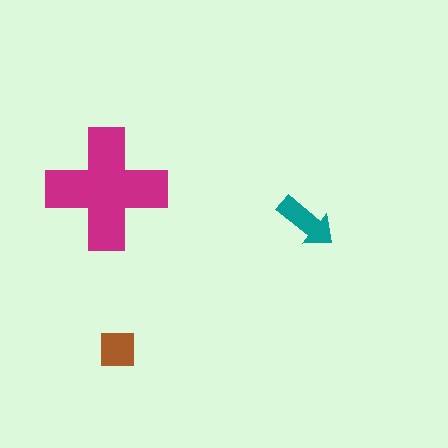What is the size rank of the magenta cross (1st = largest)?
1st.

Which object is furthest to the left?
The magenta cross is leftmost.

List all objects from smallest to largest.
The brown square, the teal arrow, the magenta cross.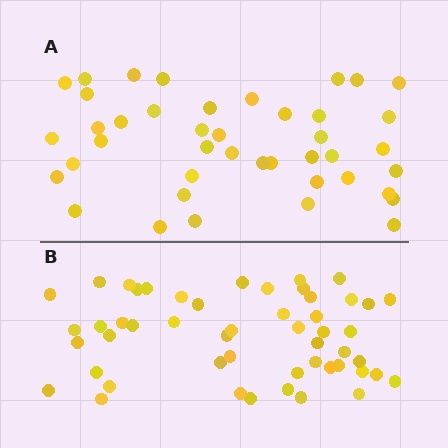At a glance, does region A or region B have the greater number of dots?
Region B (the bottom region) has more dots.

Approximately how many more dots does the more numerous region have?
Region B has roughly 8 or so more dots than region A.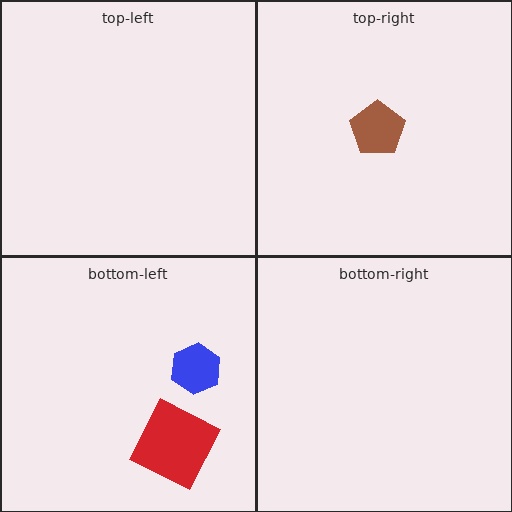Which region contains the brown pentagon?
The top-right region.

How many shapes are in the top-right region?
1.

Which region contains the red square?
The bottom-left region.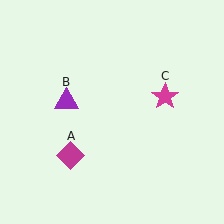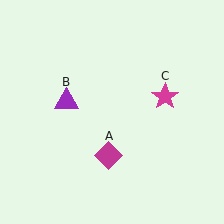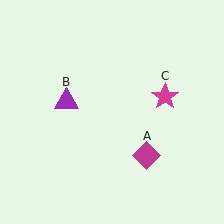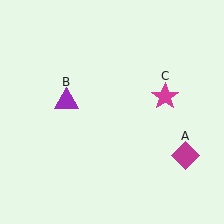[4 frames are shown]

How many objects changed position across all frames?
1 object changed position: magenta diamond (object A).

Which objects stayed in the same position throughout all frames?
Purple triangle (object B) and magenta star (object C) remained stationary.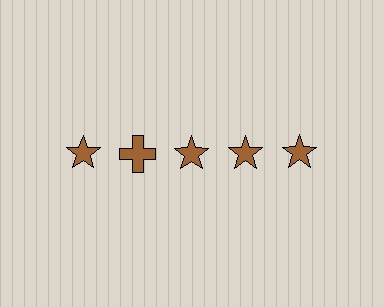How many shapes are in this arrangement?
There are 5 shapes arranged in a grid pattern.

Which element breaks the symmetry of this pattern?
The brown cross in the top row, second from left column breaks the symmetry. All other shapes are brown stars.